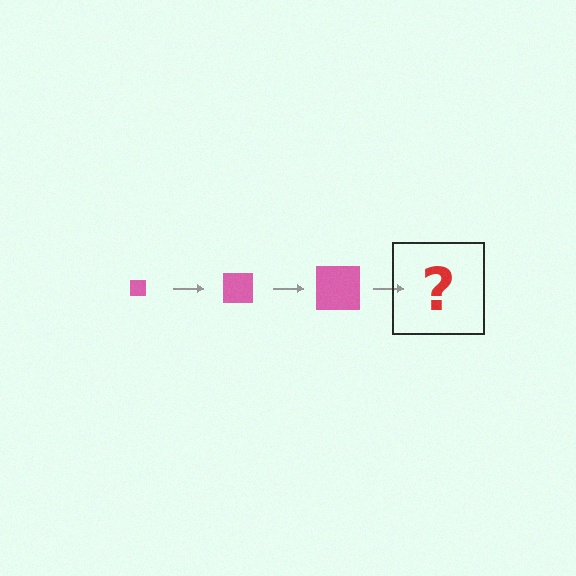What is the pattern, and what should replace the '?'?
The pattern is that the square gets progressively larger each step. The '?' should be a pink square, larger than the previous one.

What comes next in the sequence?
The next element should be a pink square, larger than the previous one.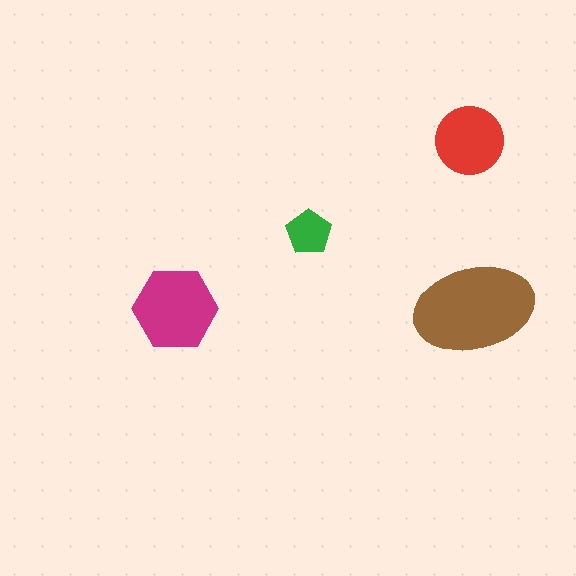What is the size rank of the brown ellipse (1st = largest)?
1st.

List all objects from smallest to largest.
The green pentagon, the red circle, the magenta hexagon, the brown ellipse.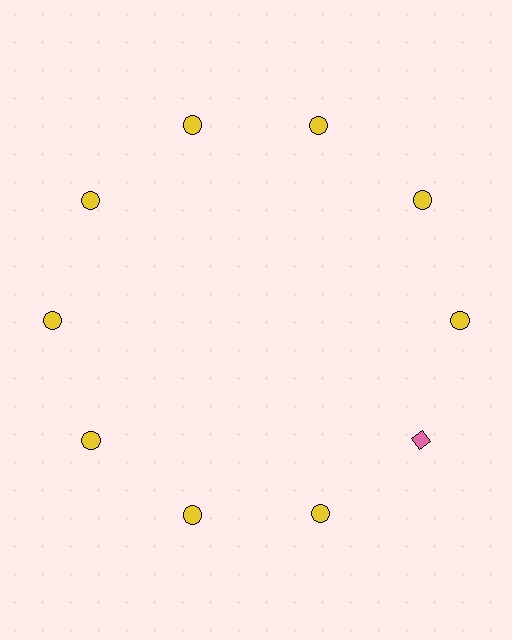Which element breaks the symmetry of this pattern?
The pink diamond at roughly the 4 o'clock position breaks the symmetry. All other shapes are yellow circles.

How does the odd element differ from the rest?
It differs in both color (pink instead of yellow) and shape (diamond instead of circle).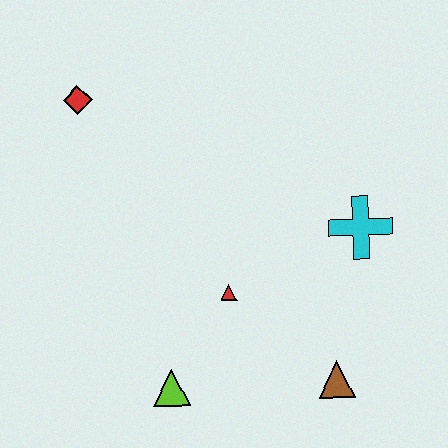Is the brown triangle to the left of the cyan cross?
Yes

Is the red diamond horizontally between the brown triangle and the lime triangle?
No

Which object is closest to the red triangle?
The lime triangle is closest to the red triangle.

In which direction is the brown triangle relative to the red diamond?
The brown triangle is below the red diamond.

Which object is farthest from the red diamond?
The brown triangle is farthest from the red diamond.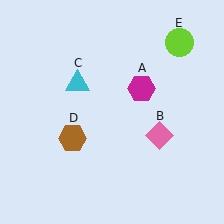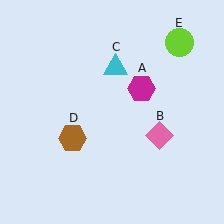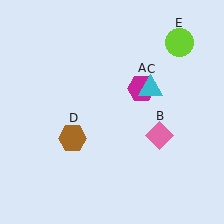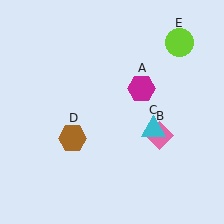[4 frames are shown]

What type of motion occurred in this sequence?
The cyan triangle (object C) rotated clockwise around the center of the scene.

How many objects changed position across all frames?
1 object changed position: cyan triangle (object C).